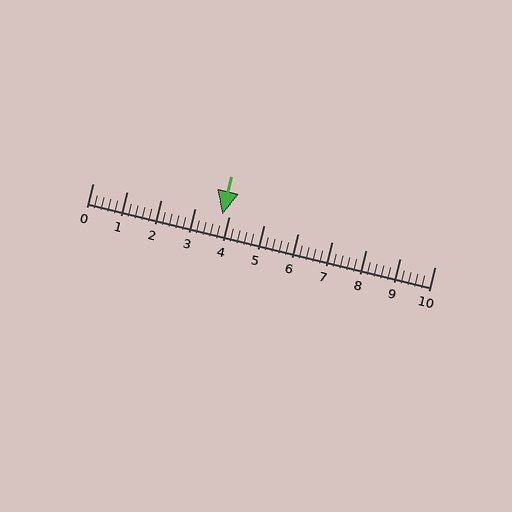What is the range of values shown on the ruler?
The ruler shows values from 0 to 10.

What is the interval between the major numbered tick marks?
The major tick marks are spaced 1 units apart.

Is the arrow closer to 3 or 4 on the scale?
The arrow is closer to 4.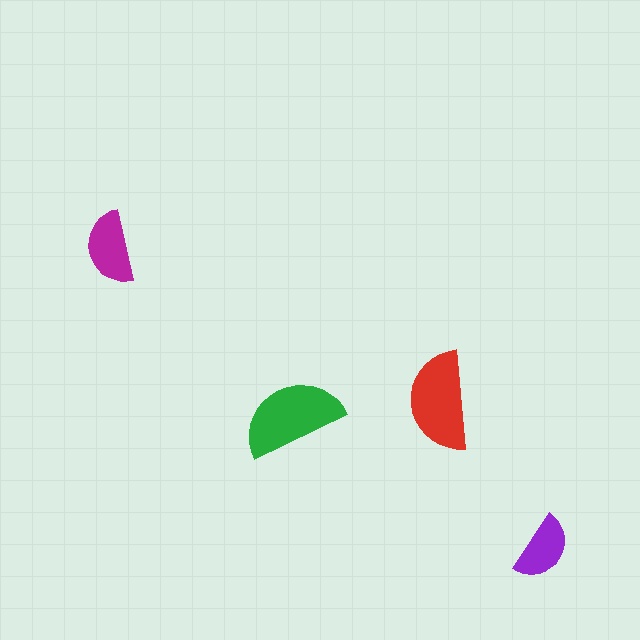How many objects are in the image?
There are 4 objects in the image.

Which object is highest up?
The magenta semicircle is topmost.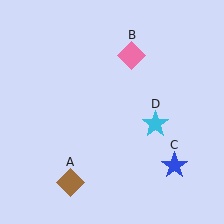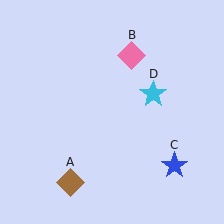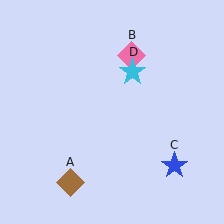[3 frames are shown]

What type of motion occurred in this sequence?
The cyan star (object D) rotated counterclockwise around the center of the scene.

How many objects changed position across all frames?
1 object changed position: cyan star (object D).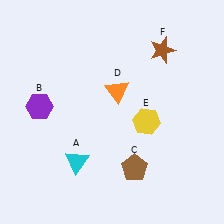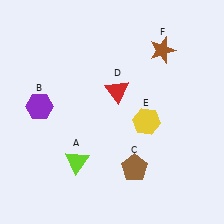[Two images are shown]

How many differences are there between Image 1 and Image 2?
There are 2 differences between the two images.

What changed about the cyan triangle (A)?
In Image 1, A is cyan. In Image 2, it changed to lime.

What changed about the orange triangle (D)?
In Image 1, D is orange. In Image 2, it changed to red.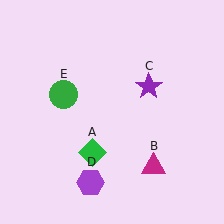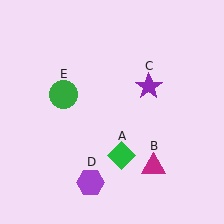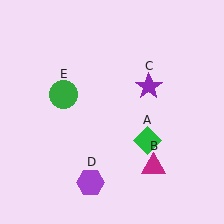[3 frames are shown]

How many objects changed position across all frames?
1 object changed position: green diamond (object A).